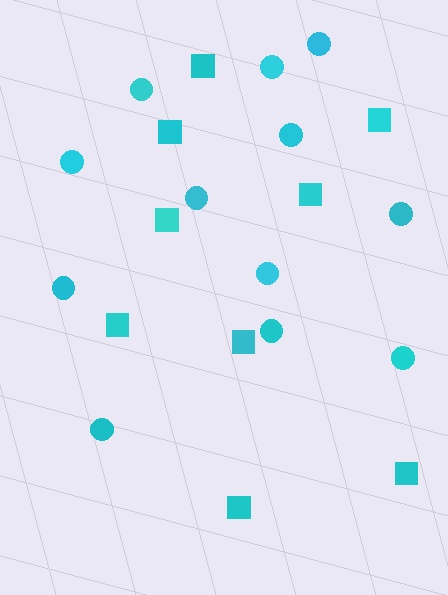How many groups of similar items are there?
There are 2 groups: one group of circles (12) and one group of squares (9).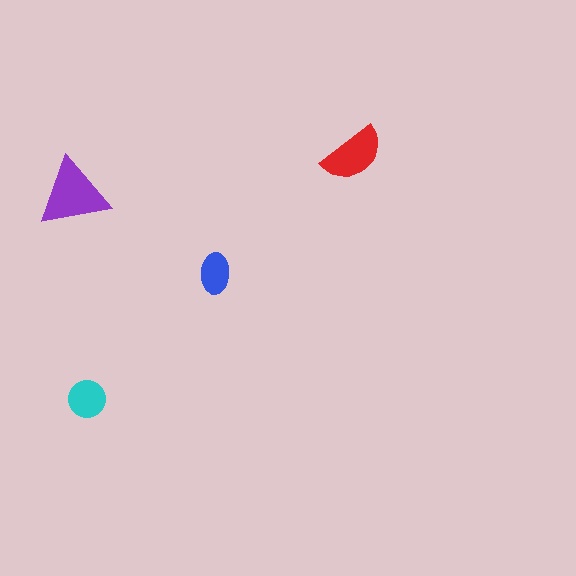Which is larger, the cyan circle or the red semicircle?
The red semicircle.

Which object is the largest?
The purple triangle.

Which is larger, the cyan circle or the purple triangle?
The purple triangle.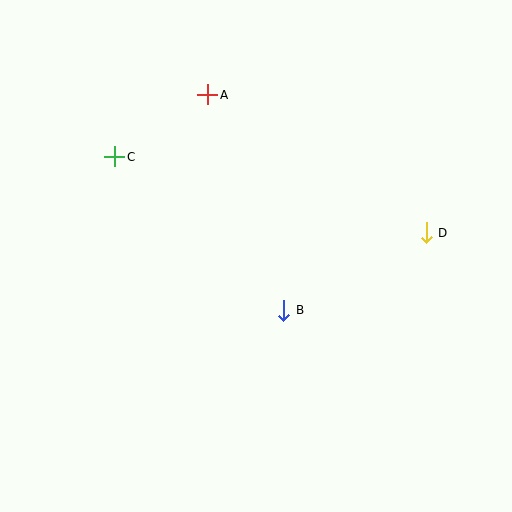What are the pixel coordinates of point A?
Point A is at (208, 95).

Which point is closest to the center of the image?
Point B at (284, 310) is closest to the center.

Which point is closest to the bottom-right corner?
Point D is closest to the bottom-right corner.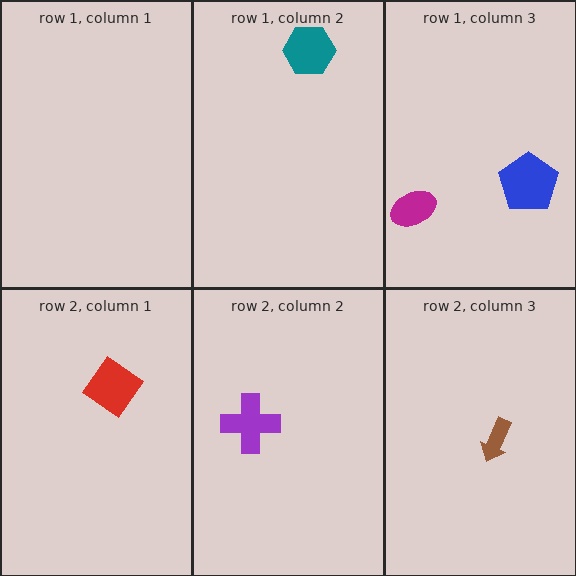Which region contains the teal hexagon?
The row 1, column 2 region.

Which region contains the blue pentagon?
The row 1, column 3 region.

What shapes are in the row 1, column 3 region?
The blue pentagon, the magenta ellipse.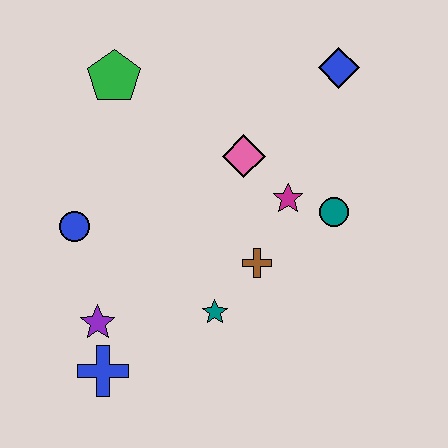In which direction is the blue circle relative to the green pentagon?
The blue circle is below the green pentagon.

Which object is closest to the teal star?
The brown cross is closest to the teal star.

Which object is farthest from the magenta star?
The blue cross is farthest from the magenta star.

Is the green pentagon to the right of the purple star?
Yes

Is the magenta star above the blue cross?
Yes